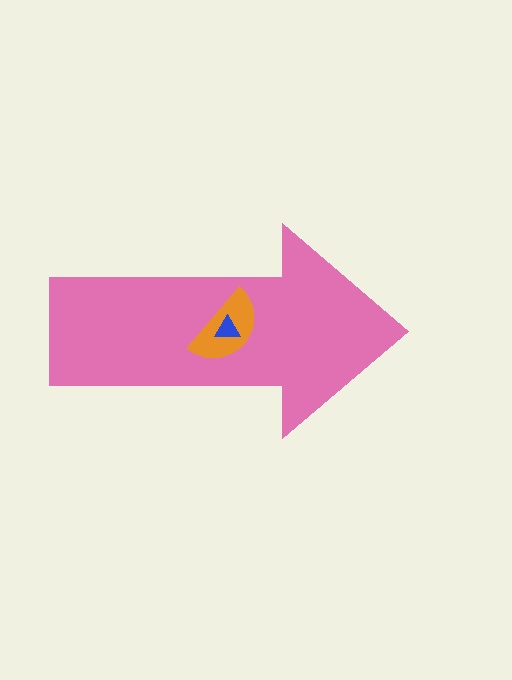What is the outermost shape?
The pink arrow.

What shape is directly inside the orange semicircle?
The blue triangle.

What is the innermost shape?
The blue triangle.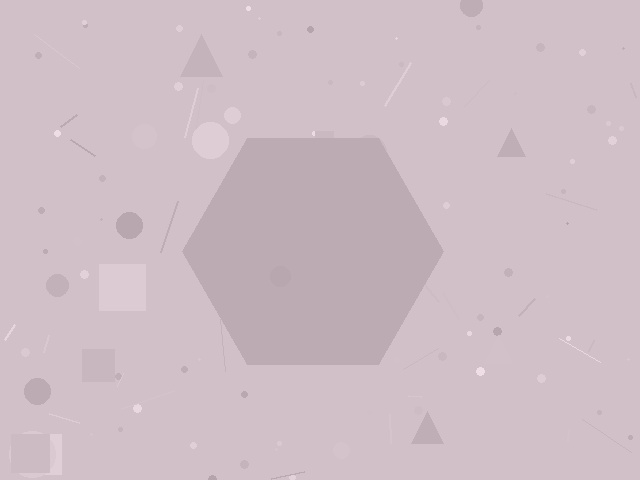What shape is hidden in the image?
A hexagon is hidden in the image.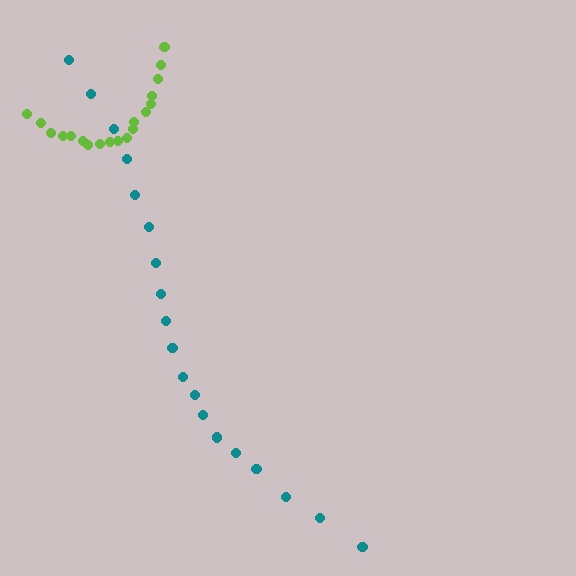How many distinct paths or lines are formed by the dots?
There are 2 distinct paths.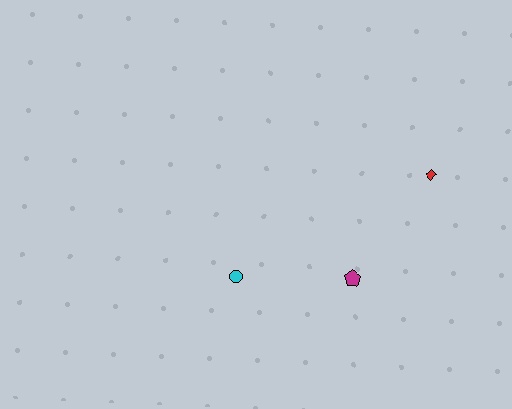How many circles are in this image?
There is 1 circle.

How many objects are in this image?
There are 3 objects.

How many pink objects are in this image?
There are no pink objects.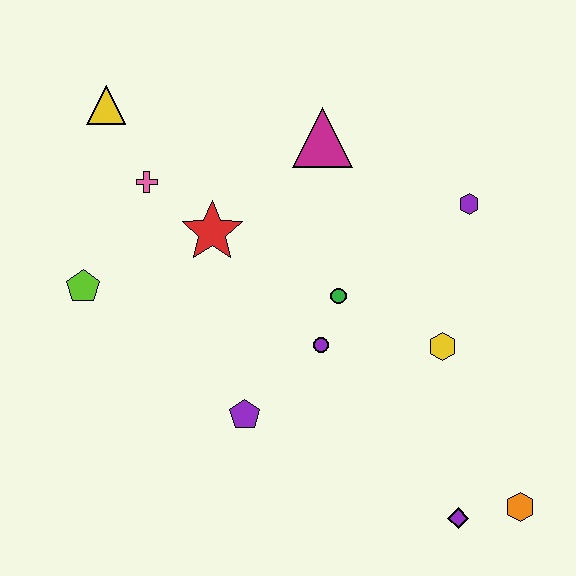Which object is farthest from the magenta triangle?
The orange hexagon is farthest from the magenta triangle.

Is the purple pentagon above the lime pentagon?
No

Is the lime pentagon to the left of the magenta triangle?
Yes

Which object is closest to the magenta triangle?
The red star is closest to the magenta triangle.